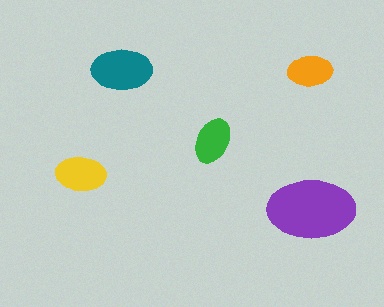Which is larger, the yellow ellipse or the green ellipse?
The yellow one.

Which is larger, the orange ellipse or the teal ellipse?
The teal one.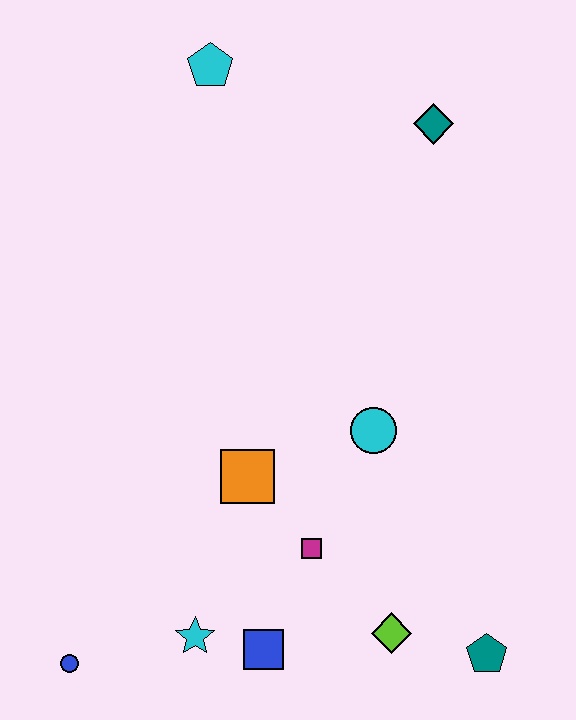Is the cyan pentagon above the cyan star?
Yes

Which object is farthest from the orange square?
The cyan pentagon is farthest from the orange square.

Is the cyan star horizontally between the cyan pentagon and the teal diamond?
No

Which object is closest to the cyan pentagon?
The teal diamond is closest to the cyan pentagon.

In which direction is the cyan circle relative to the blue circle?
The cyan circle is to the right of the blue circle.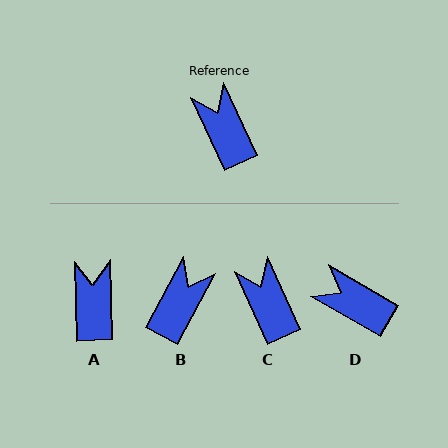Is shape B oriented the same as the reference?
No, it is off by about 53 degrees.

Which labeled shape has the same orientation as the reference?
C.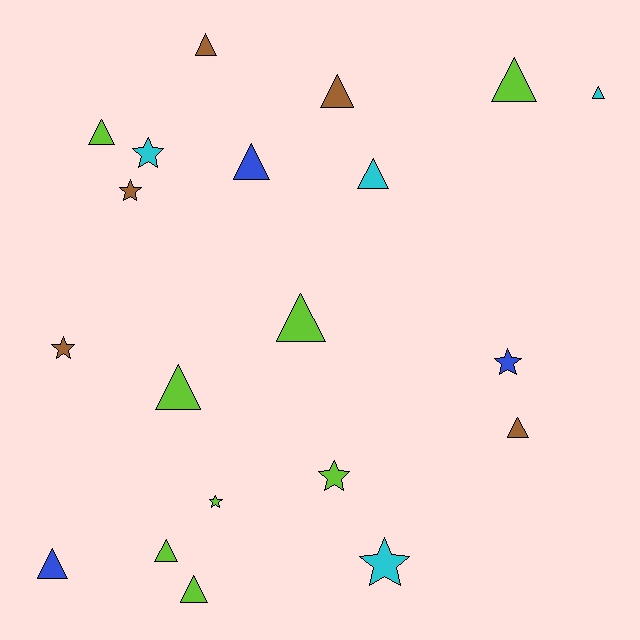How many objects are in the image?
There are 20 objects.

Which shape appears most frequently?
Triangle, with 13 objects.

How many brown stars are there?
There are 2 brown stars.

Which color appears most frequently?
Lime, with 8 objects.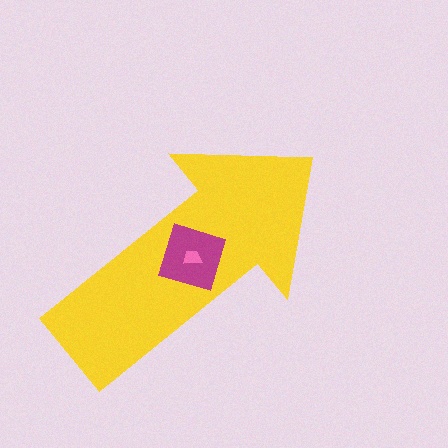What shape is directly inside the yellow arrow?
The magenta diamond.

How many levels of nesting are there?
3.